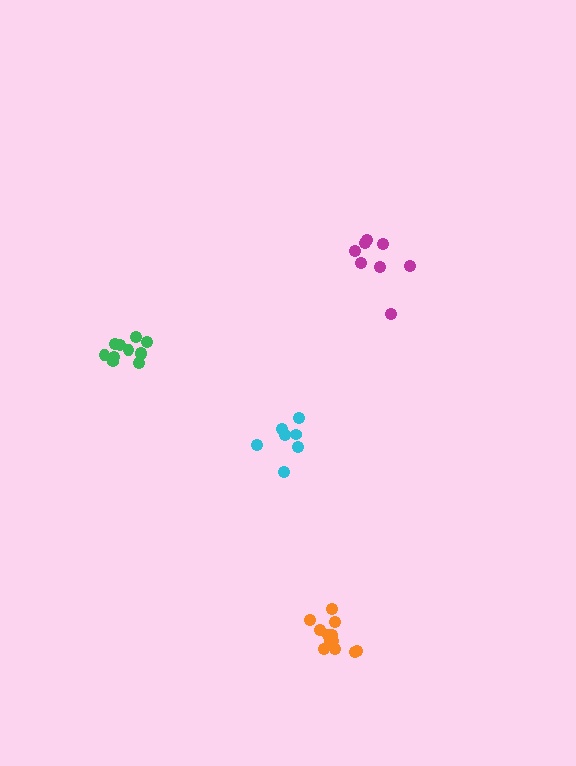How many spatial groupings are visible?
There are 4 spatial groupings.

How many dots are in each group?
Group 1: 12 dots, Group 2: 7 dots, Group 3: 8 dots, Group 4: 11 dots (38 total).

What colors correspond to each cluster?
The clusters are colored: orange, cyan, magenta, green.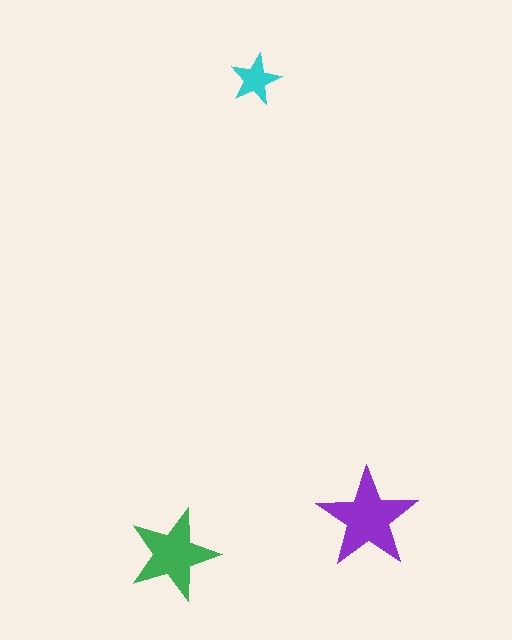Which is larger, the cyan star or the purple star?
The purple one.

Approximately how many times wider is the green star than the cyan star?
About 2 times wider.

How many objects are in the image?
There are 3 objects in the image.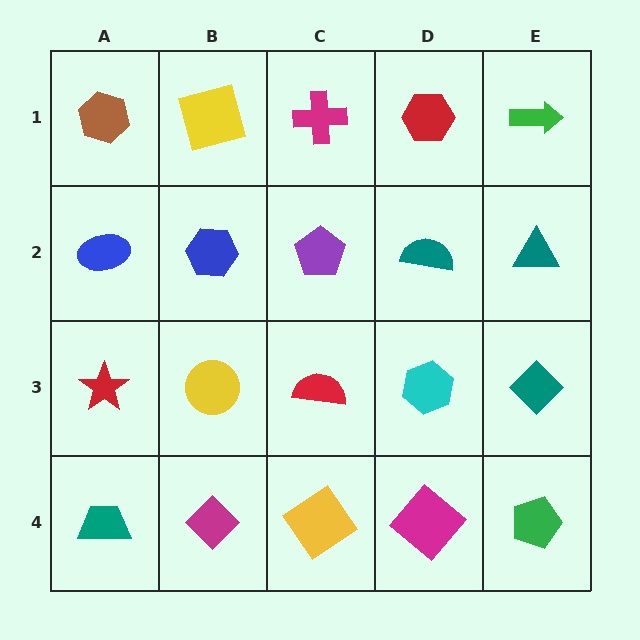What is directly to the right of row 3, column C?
A cyan hexagon.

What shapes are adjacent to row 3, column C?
A purple pentagon (row 2, column C), a yellow diamond (row 4, column C), a yellow circle (row 3, column B), a cyan hexagon (row 3, column D).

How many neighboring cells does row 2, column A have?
3.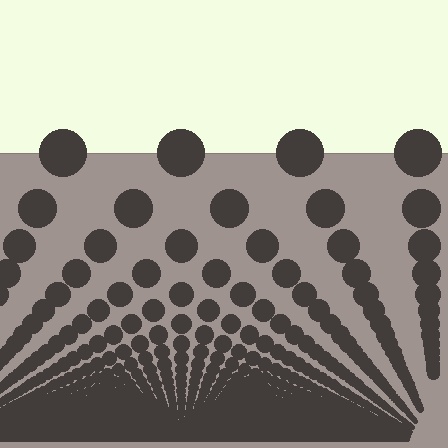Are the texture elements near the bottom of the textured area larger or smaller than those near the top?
Smaller. The gradient is inverted — elements near the bottom are smaller and denser.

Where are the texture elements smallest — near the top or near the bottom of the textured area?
Near the bottom.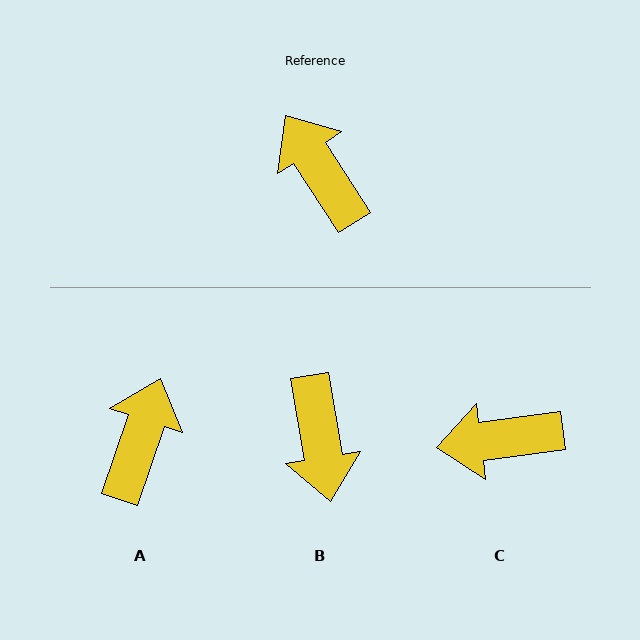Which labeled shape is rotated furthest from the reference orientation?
B, about 157 degrees away.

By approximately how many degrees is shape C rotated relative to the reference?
Approximately 65 degrees counter-clockwise.